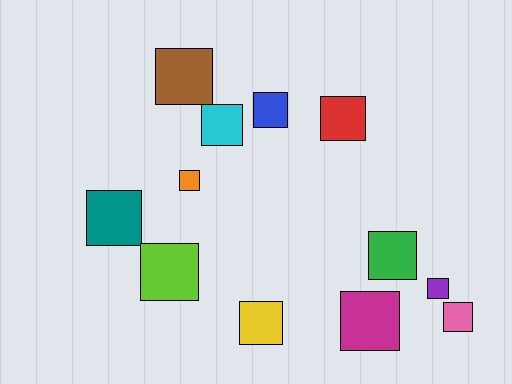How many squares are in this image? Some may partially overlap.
There are 12 squares.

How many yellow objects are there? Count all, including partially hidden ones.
There is 1 yellow object.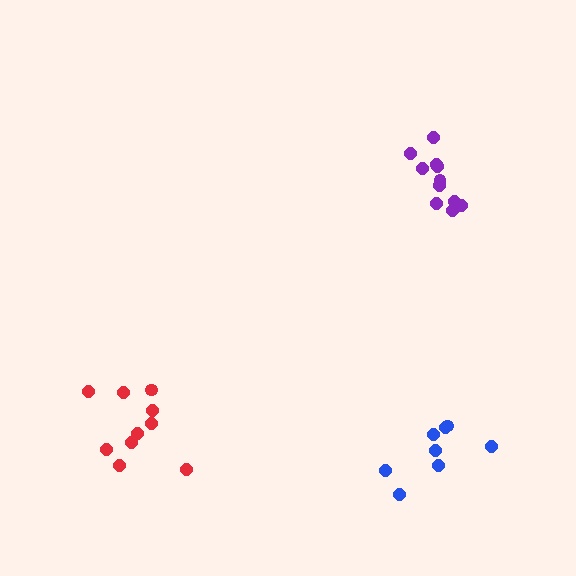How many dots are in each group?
Group 1: 11 dots, Group 2: 10 dots, Group 3: 8 dots (29 total).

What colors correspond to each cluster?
The clusters are colored: purple, red, blue.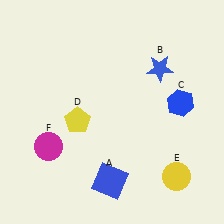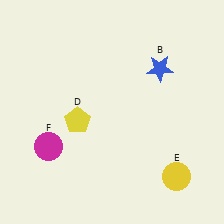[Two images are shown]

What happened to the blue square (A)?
The blue square (A) was removed in Image 2. It was in the bottom-left area of Image 1.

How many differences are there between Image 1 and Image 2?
There are 2 differences between the two images.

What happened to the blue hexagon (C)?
The blue hexagon (C) was removed in Image 2. It was in the top-right area of Image 1.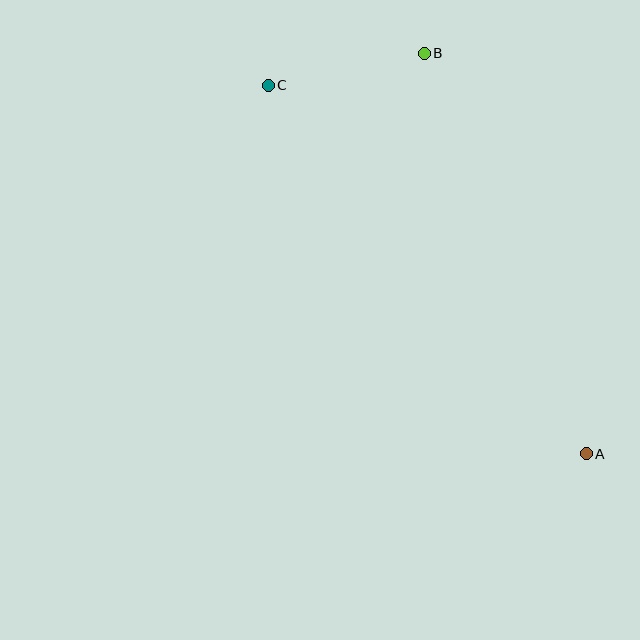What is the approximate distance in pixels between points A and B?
The distance between A and B is approximately 432 pixels.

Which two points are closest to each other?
Points B and C are closest to each other.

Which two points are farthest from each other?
Points A and C are farthest from each other.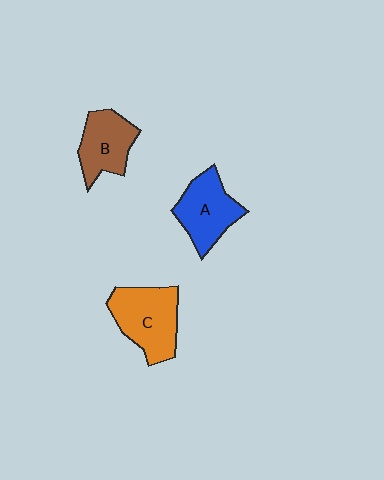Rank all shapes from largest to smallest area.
From largest to smallest: C (orange), A (blue), B (brown).